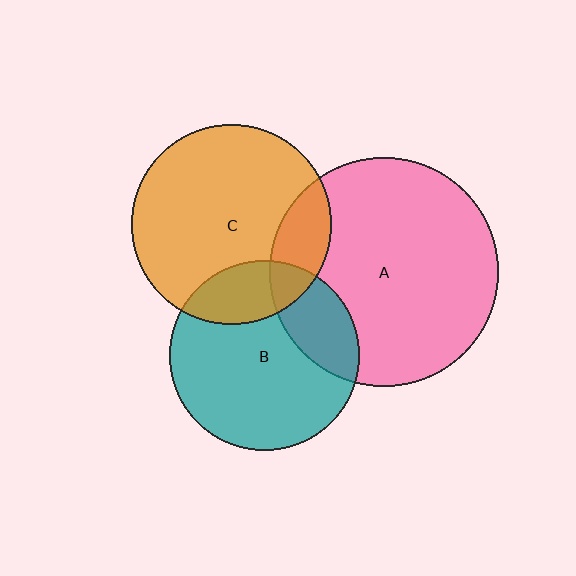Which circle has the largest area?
Circle A (pink).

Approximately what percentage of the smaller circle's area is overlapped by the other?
Approximately 20%.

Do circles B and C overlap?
Yes.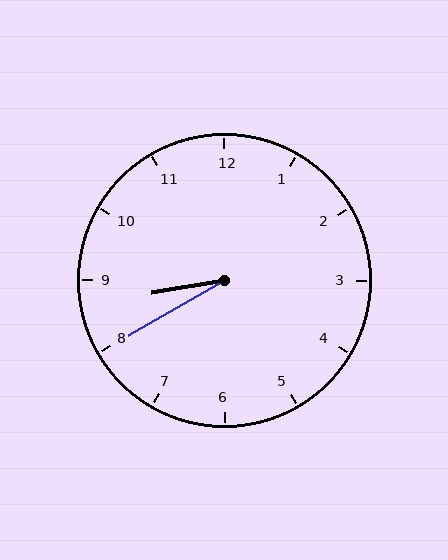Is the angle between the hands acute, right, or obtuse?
It is acute.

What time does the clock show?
8:40.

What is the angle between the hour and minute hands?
Approximately 20 degrees.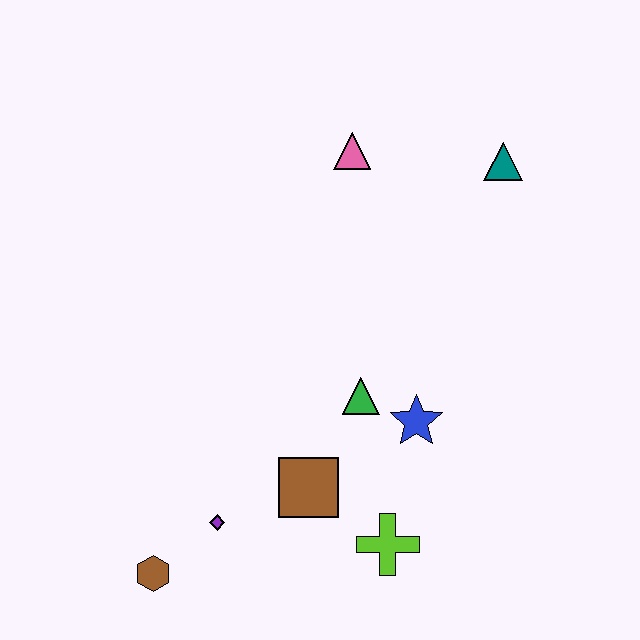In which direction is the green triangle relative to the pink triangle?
The green triangle is below the pink triangle.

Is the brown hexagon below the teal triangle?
Yes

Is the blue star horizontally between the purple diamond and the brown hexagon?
No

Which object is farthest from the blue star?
The brown hexagon is farthest from the blue star.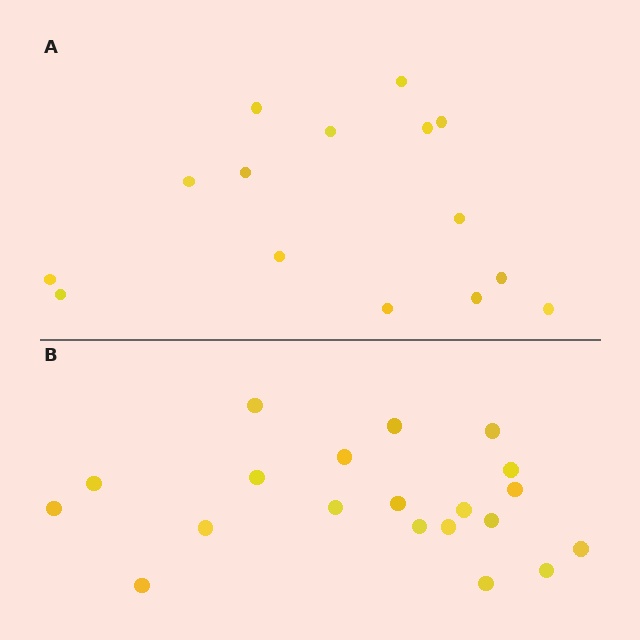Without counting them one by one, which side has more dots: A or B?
Region B (the bottom region) has more dots.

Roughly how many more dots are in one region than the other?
Region B has about 5 more dots than region A.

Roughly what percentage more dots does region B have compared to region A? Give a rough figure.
About 35% more.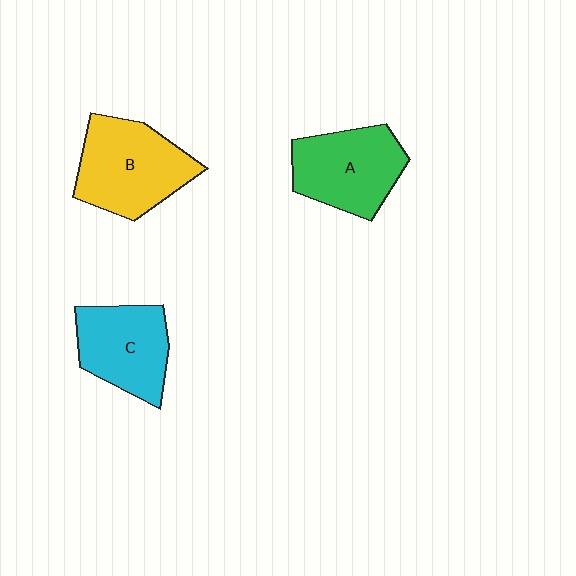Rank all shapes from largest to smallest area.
From largest to smallest: B (yellow), A (green), C (cyan).